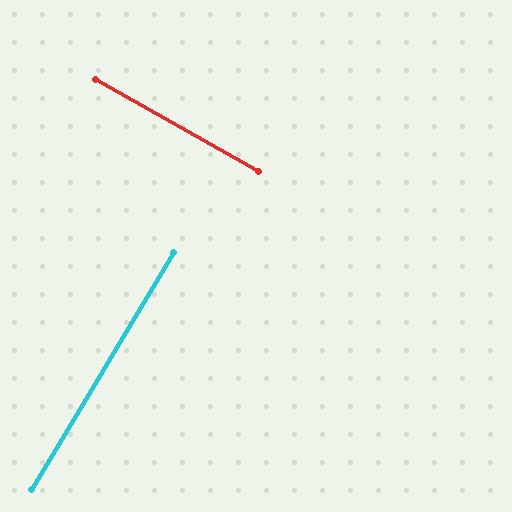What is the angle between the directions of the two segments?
Approximately 88 degrees.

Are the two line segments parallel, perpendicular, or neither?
Perpendicular — they meet at approximately 88°.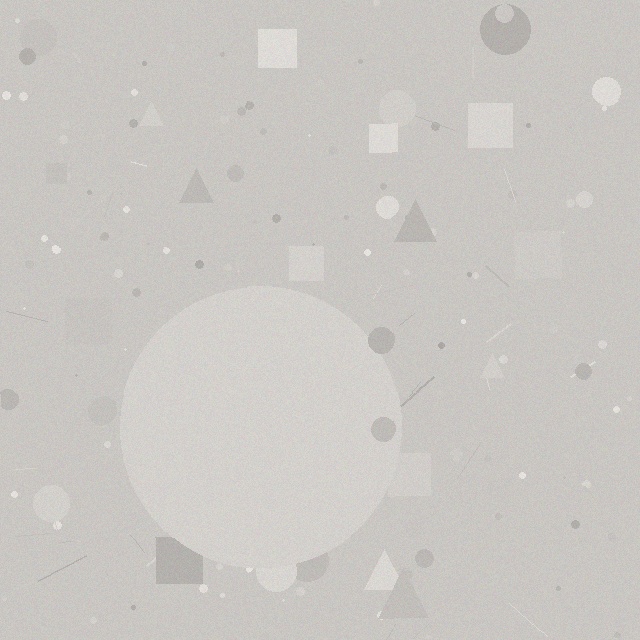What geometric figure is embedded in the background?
A circle is embedded in the background.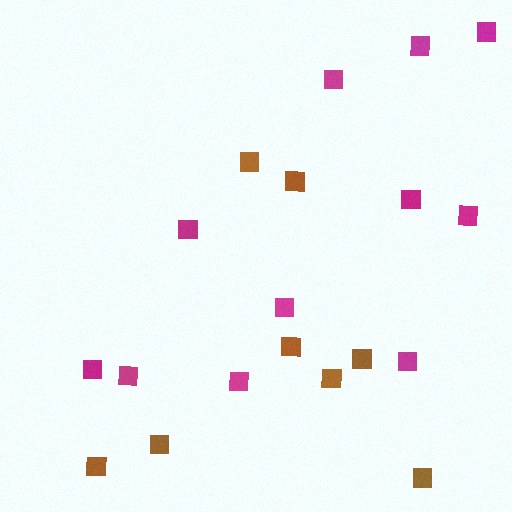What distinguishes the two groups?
There are 2 groups: one group of magenta squares (11) and one group of brown squares (8).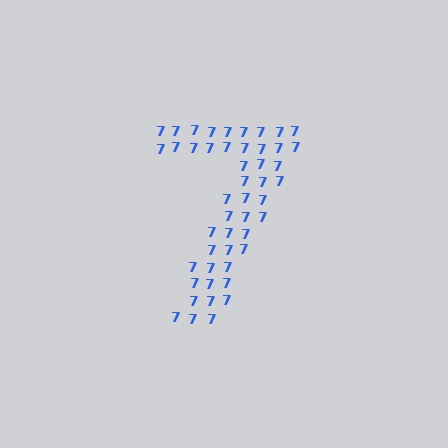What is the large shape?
The large shape is the digit 7.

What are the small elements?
The small elements are digit 7's.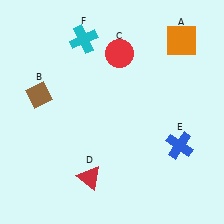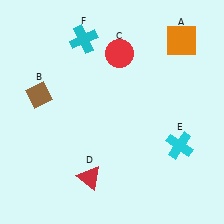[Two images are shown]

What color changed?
The cross (E) changed from blue in Image 1 to cyan in Image 2.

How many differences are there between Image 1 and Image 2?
There is 1 difference between the two images.